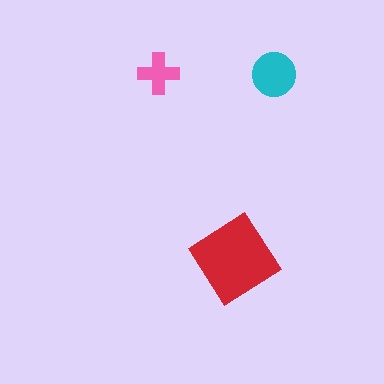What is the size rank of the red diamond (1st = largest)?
1st.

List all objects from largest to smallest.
The red diamond, the cyan circle, the pink cross.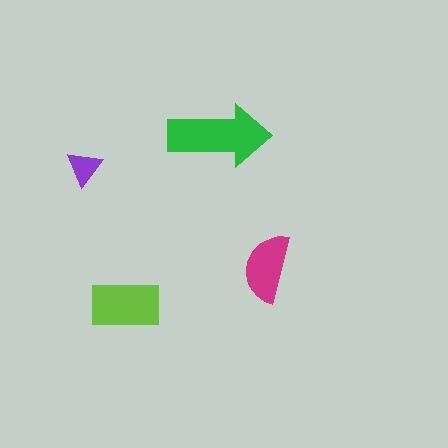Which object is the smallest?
The purple triangle.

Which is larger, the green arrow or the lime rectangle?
The green arrow.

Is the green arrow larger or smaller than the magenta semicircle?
Larger.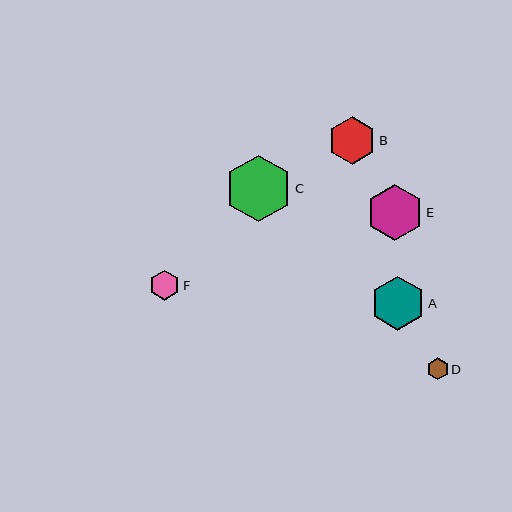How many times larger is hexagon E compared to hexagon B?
Hexagon E is approximately 1.2 times the size of hexagon B.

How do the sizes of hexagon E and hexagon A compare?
Hexagon E and hexagon A are approximately the same size.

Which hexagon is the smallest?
Hexagon D is the smallest with a size of approximately 21 pixels.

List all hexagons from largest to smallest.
From largest to smallest: C, E, A, B, F, D.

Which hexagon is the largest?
Hexagon C is the largest with a size of approximately 67 pixels.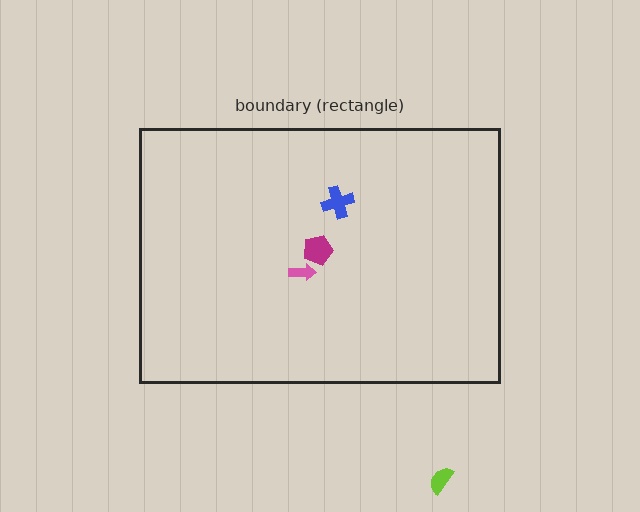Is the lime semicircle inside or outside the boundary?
Outside.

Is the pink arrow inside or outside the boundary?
Inside.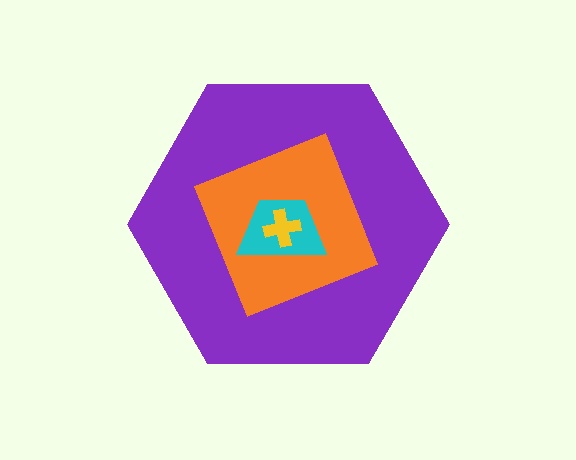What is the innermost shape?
The yellow cross.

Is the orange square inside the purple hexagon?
Yes.